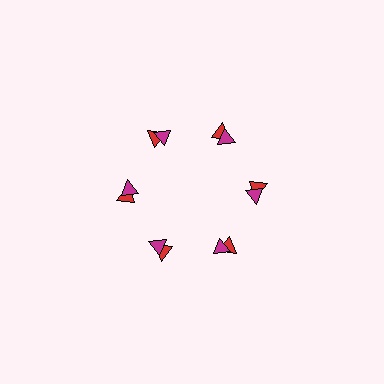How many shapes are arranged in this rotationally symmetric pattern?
There are 12 shapes, arranged in 6 groups of 2.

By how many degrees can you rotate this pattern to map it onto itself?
The pattern maps onto itself every 60 degrees of rotation.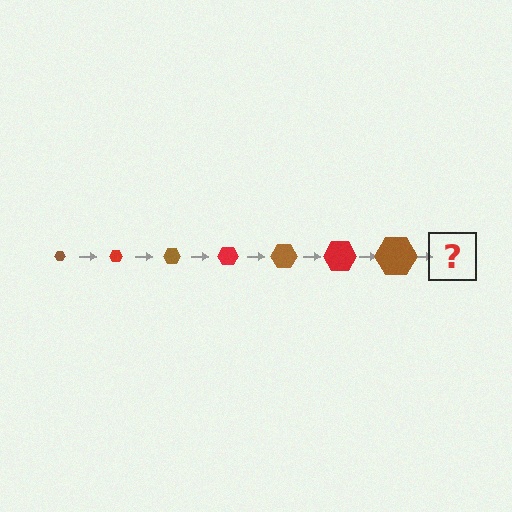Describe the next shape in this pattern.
It should be a red hexagon, larger than the previous one.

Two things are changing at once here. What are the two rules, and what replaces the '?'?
The two rules are that the hexagon grows larger each step and the color cycles through brown and red. The '?' should be a red hexagon, larger than the previous one.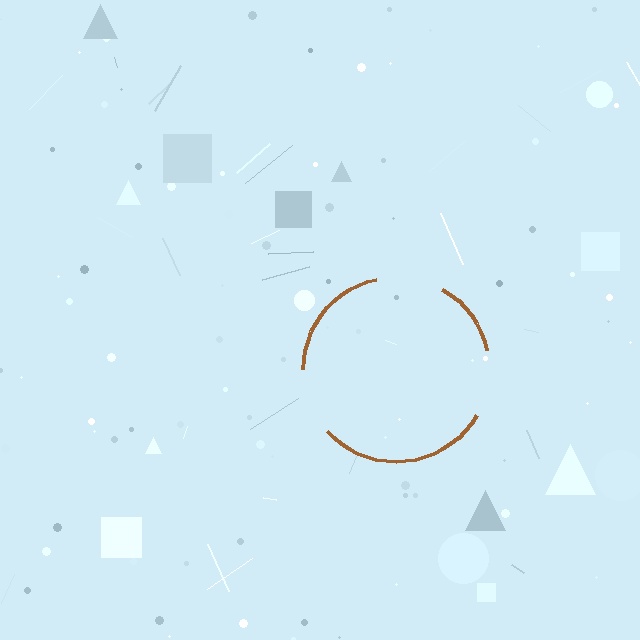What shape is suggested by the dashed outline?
The dashed outline suggests a circle.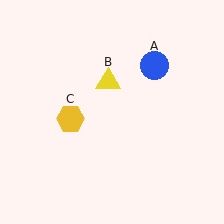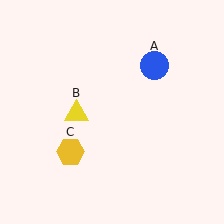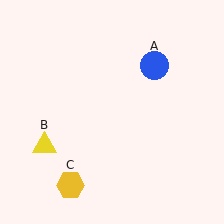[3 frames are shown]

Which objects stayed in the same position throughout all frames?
Blue circle (object A) remained stationary.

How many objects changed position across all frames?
2 objects changed position: yellow triangle (object B), yellow hexagon (object C).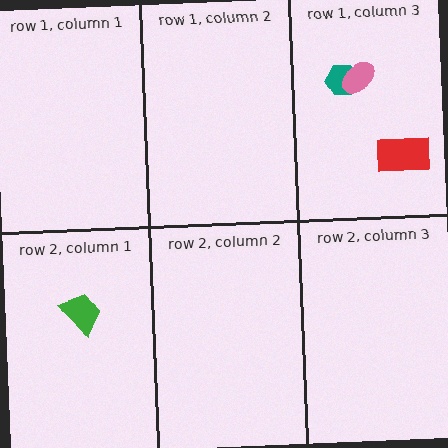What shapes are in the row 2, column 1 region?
The green trapezoid.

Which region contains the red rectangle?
The row 1, column 3 region.